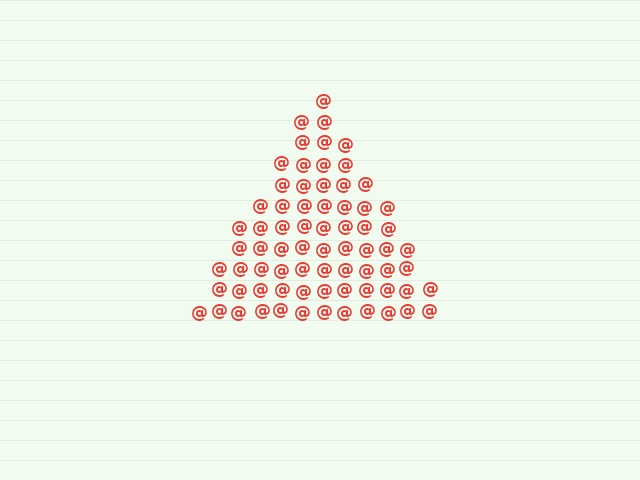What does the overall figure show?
The overall figure shows a triangle.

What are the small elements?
The small elements are at signs.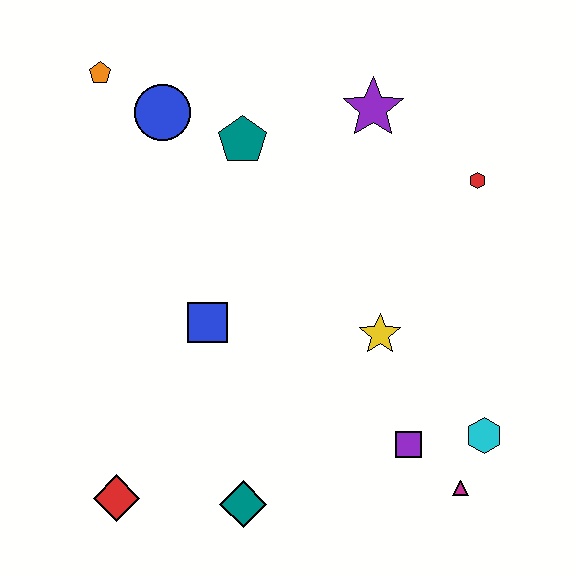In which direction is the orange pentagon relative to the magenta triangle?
The orange pentagon is above the magenta triangle.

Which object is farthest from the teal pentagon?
The magenta triangle is farthest from the teal pentagon.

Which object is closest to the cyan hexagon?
The magenta triangle is closest to the cyan hexagon.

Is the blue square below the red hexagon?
Yes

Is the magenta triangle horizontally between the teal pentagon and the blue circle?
No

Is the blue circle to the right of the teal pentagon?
No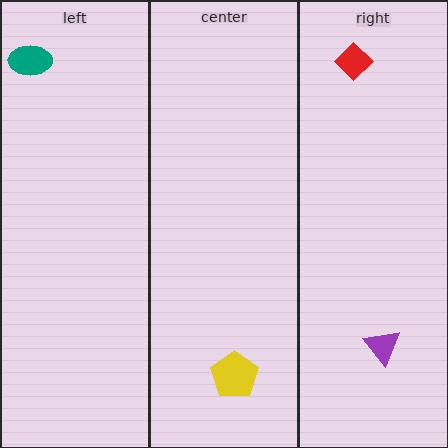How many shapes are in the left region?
1.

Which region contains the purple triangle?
The right region.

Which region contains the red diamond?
The right region.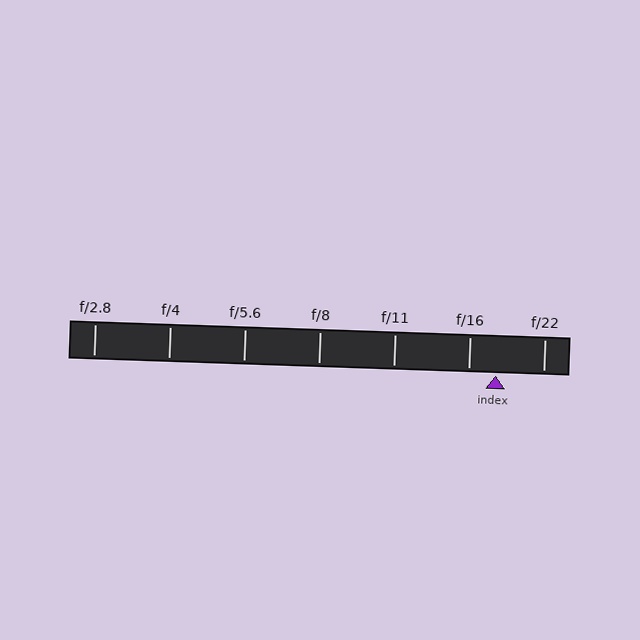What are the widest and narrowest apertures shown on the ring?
The widest aperture shown is f/2.8 and the narrowest is f/22.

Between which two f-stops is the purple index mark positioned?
The index mark is between f/16 and f/22.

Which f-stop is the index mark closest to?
The index mark is closest to f/16.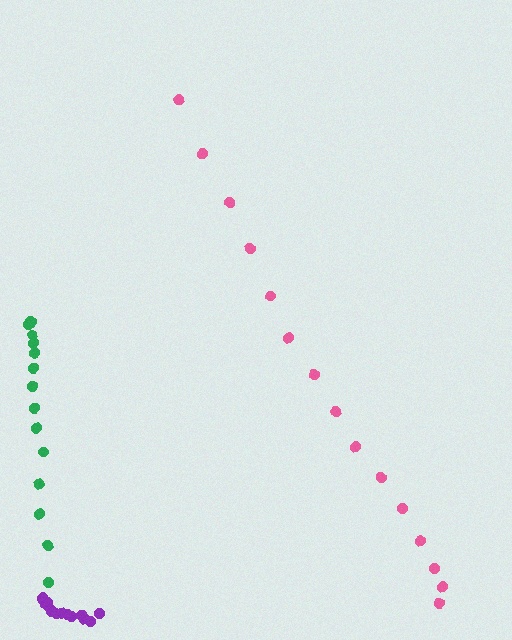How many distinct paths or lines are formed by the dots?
There are 3 distinct paths.